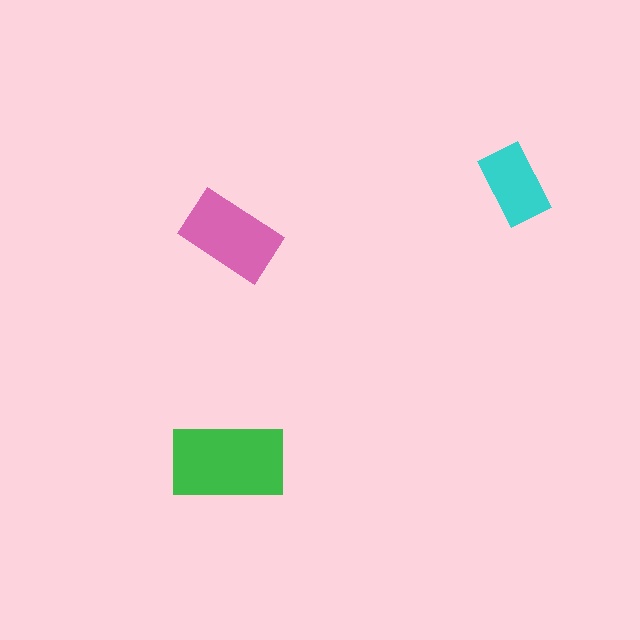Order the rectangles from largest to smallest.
the green one, the pink one, the cyan one.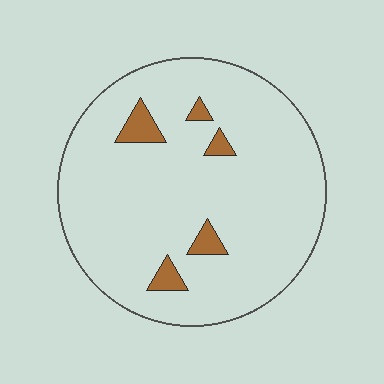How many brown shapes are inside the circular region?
5.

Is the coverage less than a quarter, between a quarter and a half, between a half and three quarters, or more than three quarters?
Less than a quarter.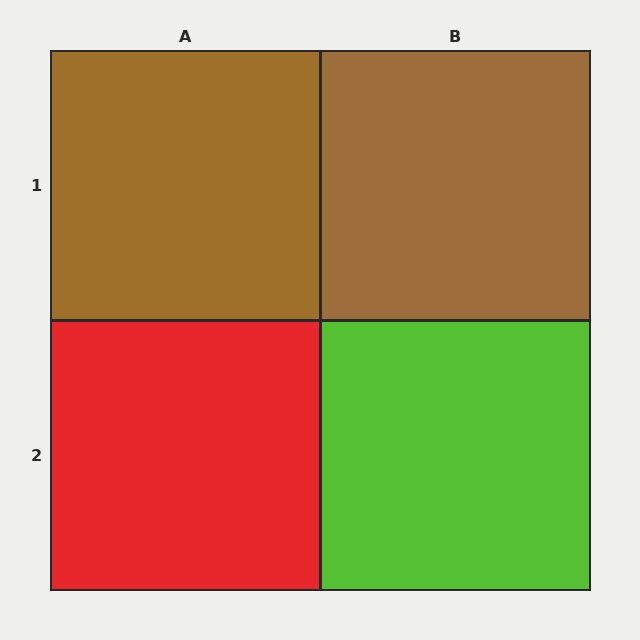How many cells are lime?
1 cell is lime.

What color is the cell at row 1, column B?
Brown.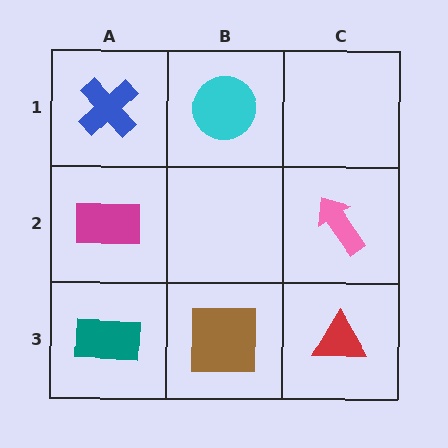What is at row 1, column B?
A cyan circle.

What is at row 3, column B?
A brown square.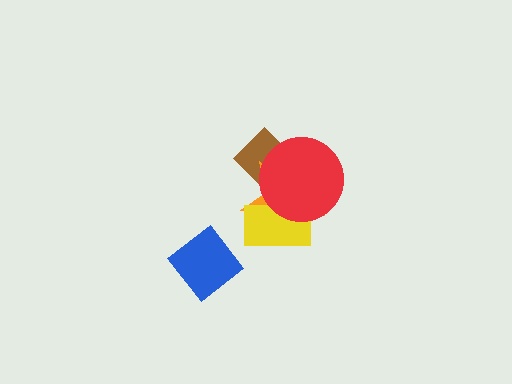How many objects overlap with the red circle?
3 objects overlap with the red circle.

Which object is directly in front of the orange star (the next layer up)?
The yellow rectangle is directly in front of the orange star.